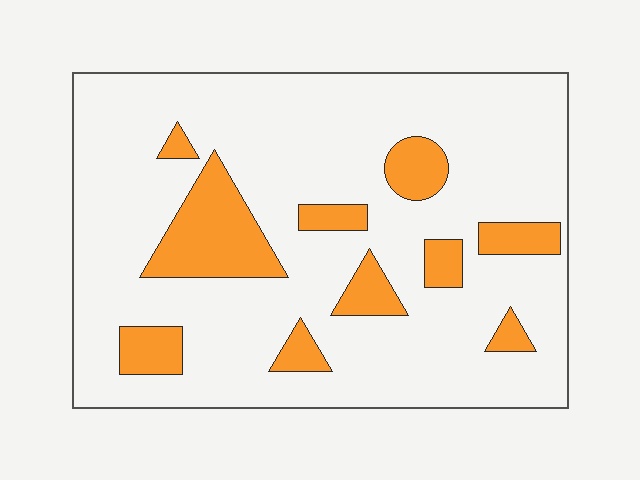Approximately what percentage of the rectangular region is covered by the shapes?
Approximately 20%.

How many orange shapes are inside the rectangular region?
10.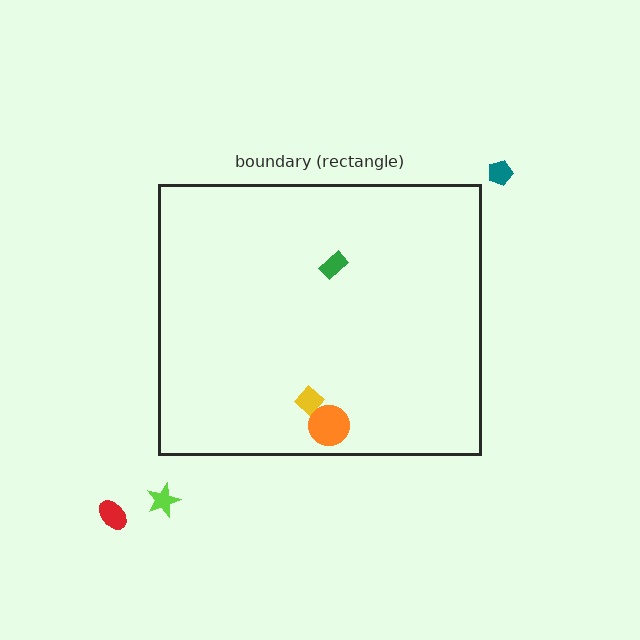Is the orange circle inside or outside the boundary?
Inside.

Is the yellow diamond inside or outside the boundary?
Inside.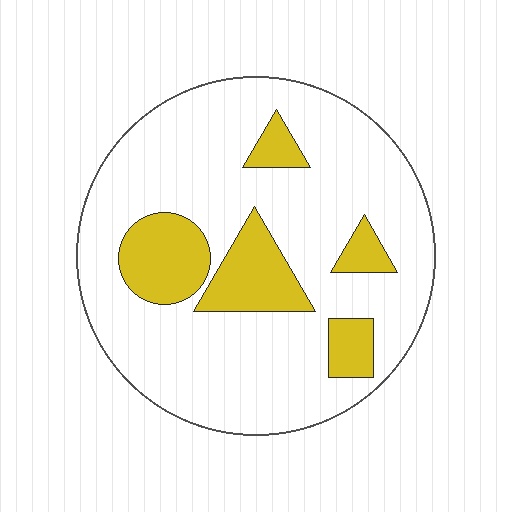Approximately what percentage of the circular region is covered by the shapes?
Approximately 20%.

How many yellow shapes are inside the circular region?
5.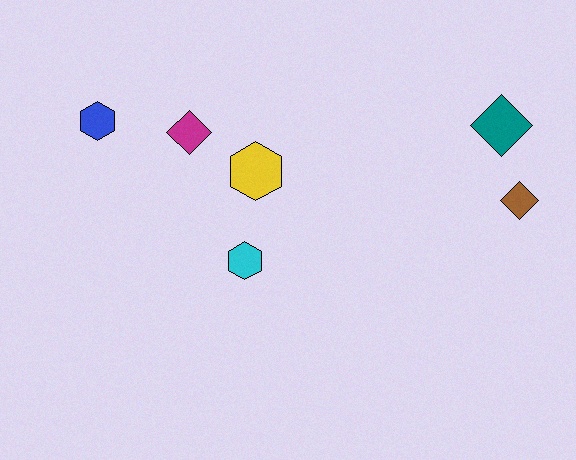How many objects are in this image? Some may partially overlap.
There are 6 objects.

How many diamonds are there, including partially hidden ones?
There are 3 diamonds.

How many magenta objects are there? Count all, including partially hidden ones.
There is 1 magenta object.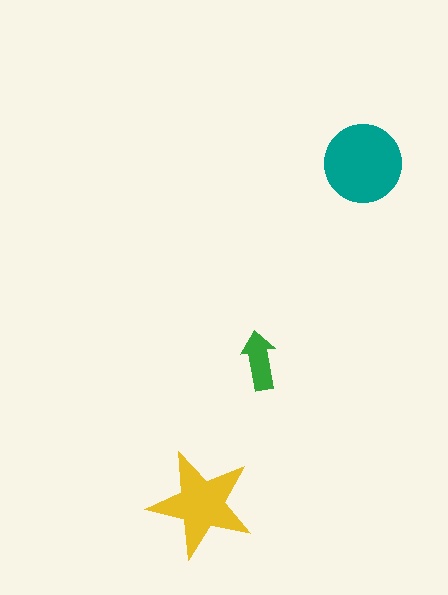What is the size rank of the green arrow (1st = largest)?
3rd.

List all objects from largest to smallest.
The teal circle, the yellow star, the green arrow.